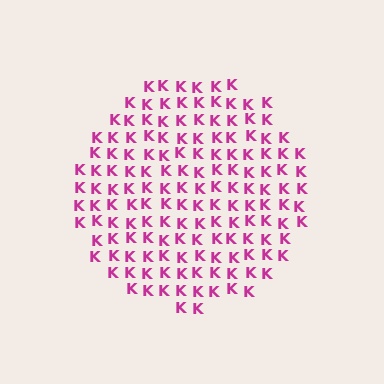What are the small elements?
The small elements are letter K's.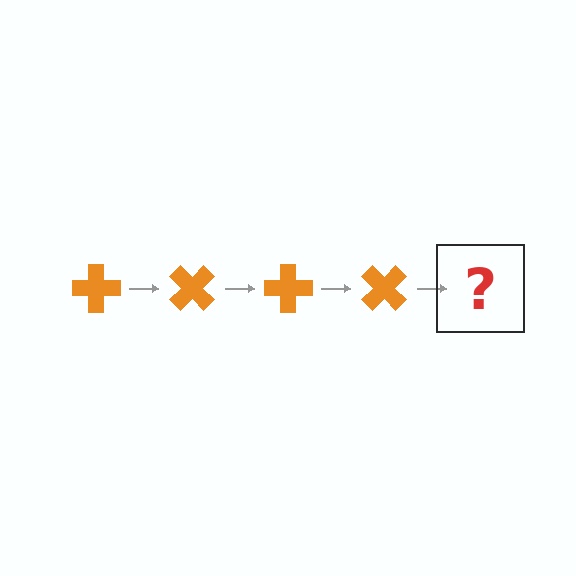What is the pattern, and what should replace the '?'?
The pattern is that the cross rotates 45 degrees each step. The '?' should be an orange cross rotated 180 degrees.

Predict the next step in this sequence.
The next step is an orange cross rotated 180 degrees.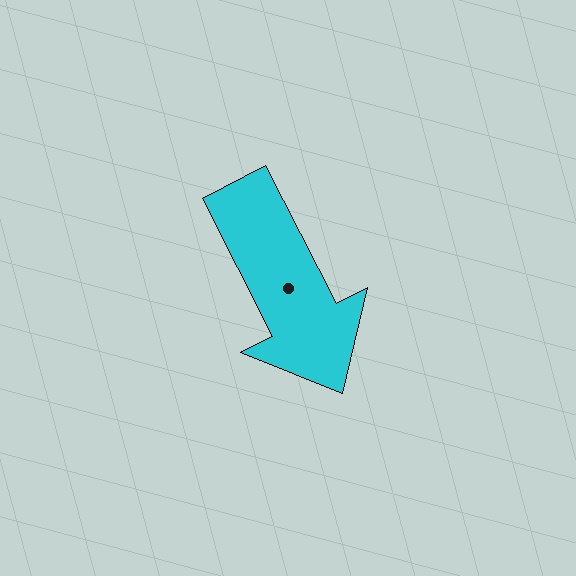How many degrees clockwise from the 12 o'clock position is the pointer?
Approximately 153 degrees.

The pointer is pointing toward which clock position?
Roughly 5 o'clock.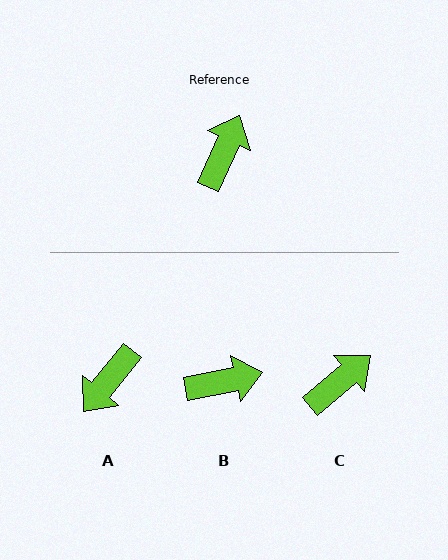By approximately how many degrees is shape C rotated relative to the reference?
Approximately 26 degrees clockwise.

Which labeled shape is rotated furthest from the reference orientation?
A, about 165 degrees away.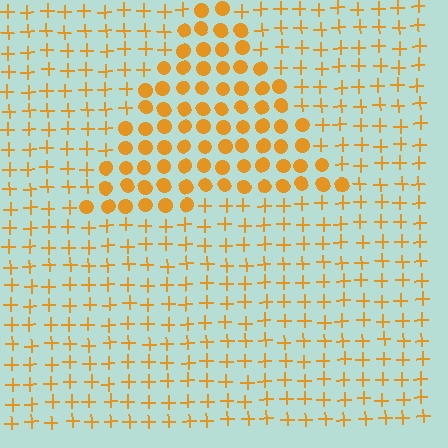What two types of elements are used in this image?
The image uses circles inside the triangle region and plus signs outside it.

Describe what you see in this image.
The image is filled with small orange elements arranged in a uniform grid. A triangle-shaped region contains circles, while the surrounding area contains plus signs. The boundary is defined purely by the change in element shape.